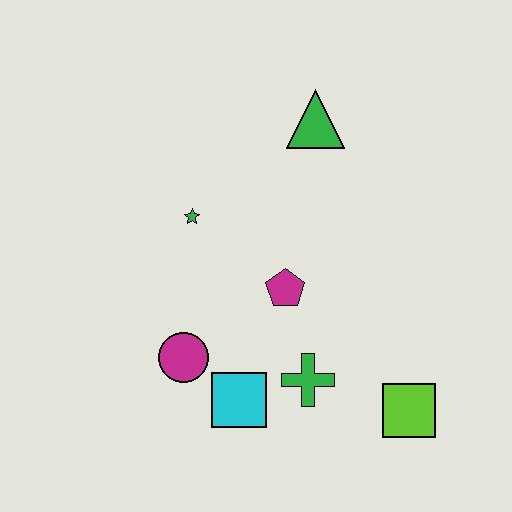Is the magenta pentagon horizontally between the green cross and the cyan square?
Yes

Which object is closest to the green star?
The magenta pentagon is closest to the green star.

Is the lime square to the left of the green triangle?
No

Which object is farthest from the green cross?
The green triangle is farthest from the green cross.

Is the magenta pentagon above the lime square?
Yes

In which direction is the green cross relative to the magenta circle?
The green cross is to the right of the magenta circle.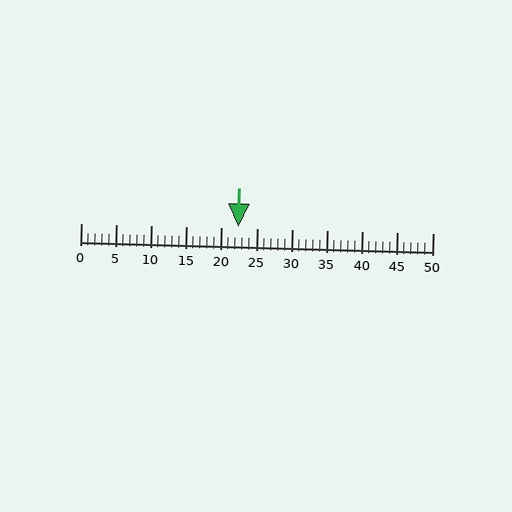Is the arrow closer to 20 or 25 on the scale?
The arrow is closer to 20.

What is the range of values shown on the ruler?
The ruler shows values from 0 to 50.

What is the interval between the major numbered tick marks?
The major tick marks are spaced 5 units apart.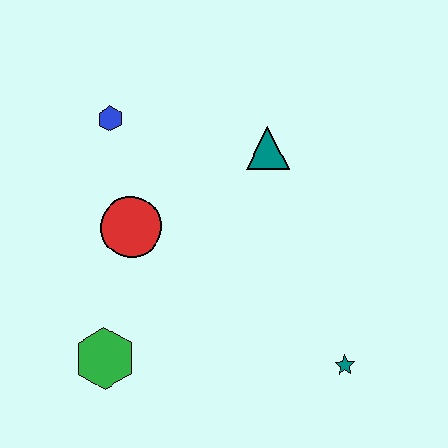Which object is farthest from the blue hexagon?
The teal star is farthest from the blue hexagon.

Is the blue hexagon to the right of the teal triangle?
No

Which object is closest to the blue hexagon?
The red circle is closest to the blue hexagon.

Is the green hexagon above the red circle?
No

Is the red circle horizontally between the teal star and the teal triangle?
No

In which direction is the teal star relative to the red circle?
The teal star is to the right of the red circle.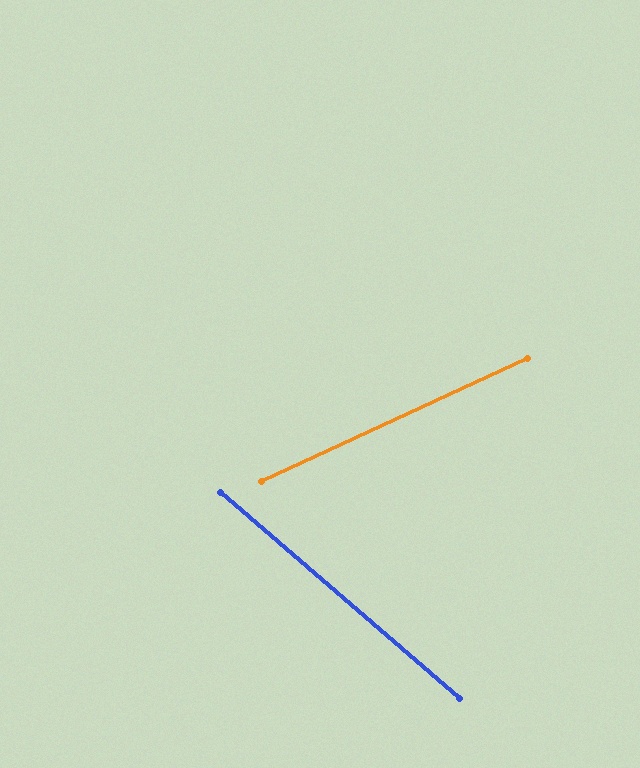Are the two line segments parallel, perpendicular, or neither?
Neither parallel nor perpendicular — they differ by about 66°.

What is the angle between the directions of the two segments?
Approximately 66 degrees.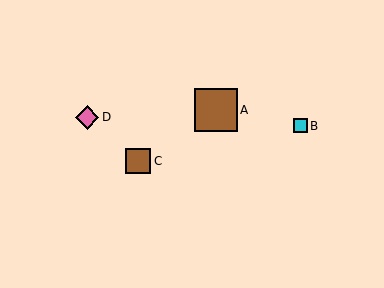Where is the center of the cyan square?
The center of the cyan square is at (300, 126).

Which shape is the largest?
The brown square (labeled A) is the largest.